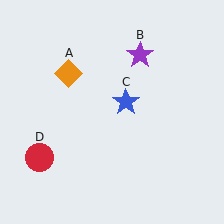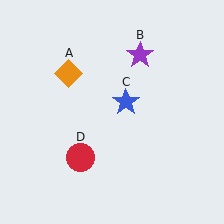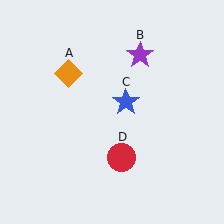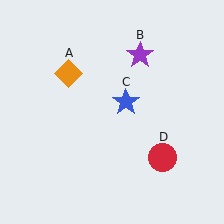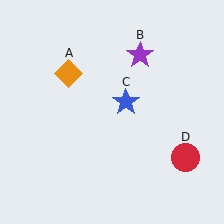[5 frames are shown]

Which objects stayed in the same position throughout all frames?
Orange diamond (object A) and purple star (object B) and blue star (object C) remained stationary.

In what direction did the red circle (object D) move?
The red circle (object D) moved right.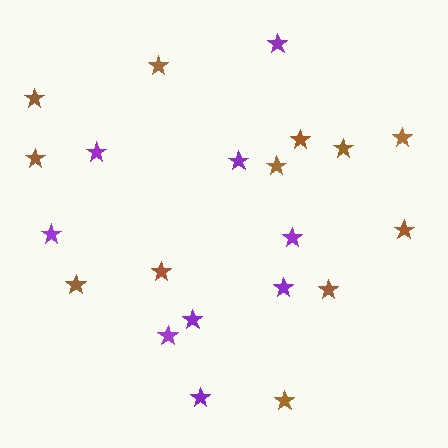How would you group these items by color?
There are 2 groups: one group of purple stars (9) and one group of brown stars (12).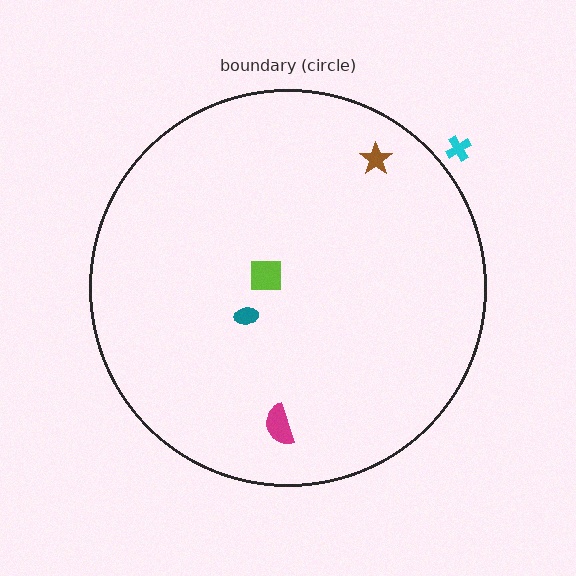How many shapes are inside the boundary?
4 inside, 1 outside.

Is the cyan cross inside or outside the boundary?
Outside.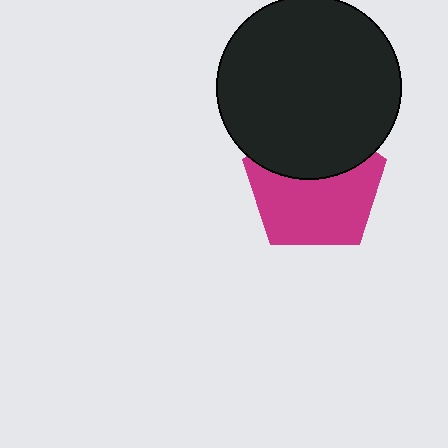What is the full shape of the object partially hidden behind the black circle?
The partially hidden object is a magenta pentagon.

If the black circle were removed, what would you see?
You would see the complete magenta pentagon.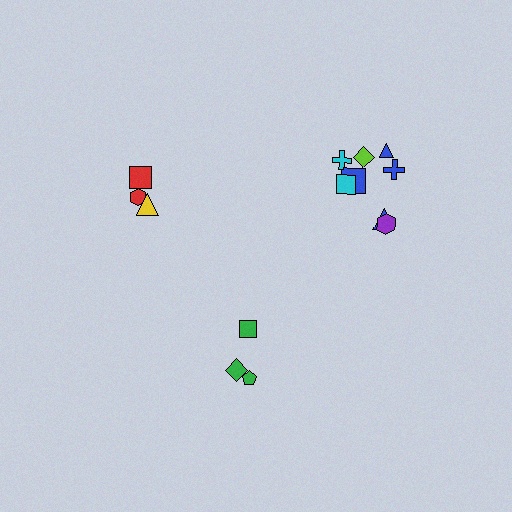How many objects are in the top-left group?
There are 4 objects.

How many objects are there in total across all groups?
There are 15 objects.